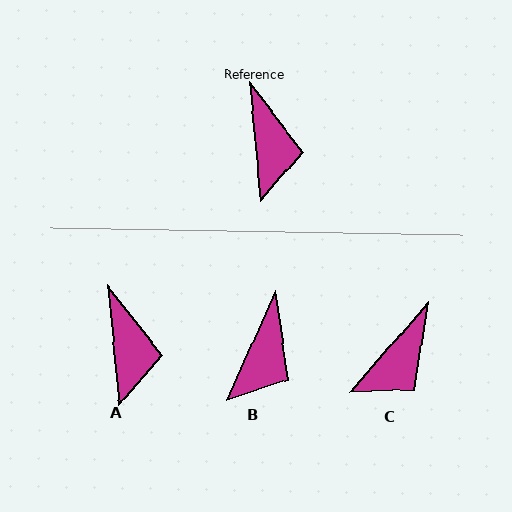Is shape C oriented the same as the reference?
No, it is off by about 47 degrees.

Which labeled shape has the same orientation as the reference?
A.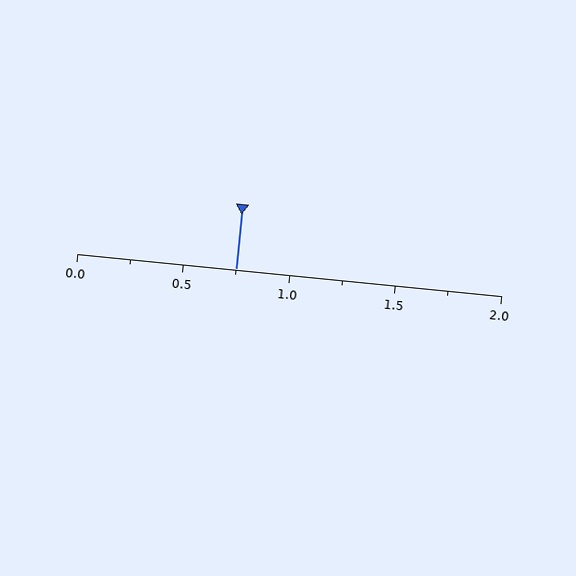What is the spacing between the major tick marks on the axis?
The major ticks are spaced 0.5 apart.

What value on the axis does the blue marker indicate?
The marker indicates approximately 0.75.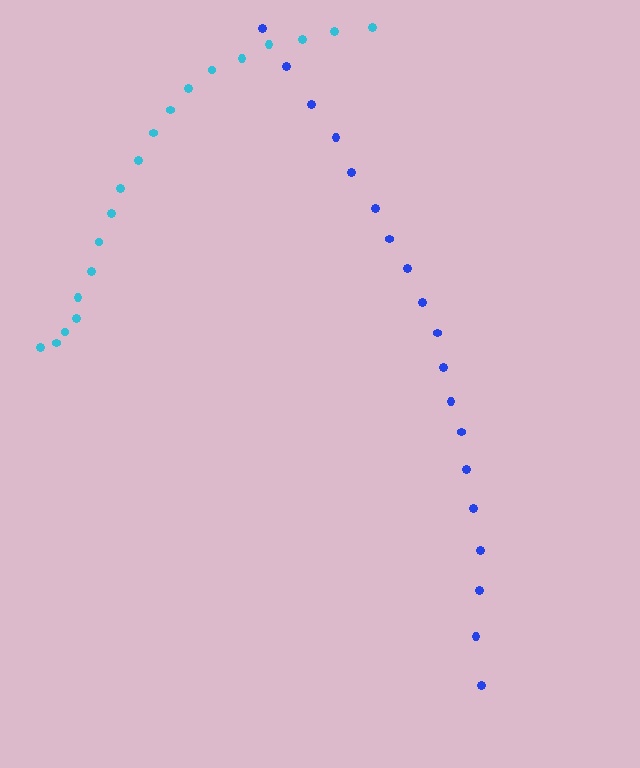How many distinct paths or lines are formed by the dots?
There are 2 distinct paths.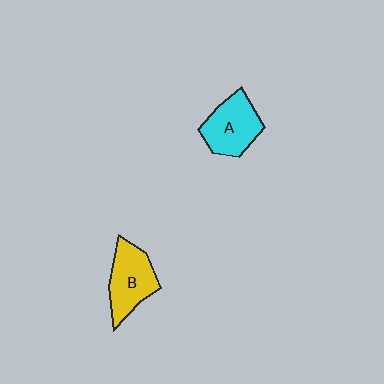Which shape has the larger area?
Shape B (yellow).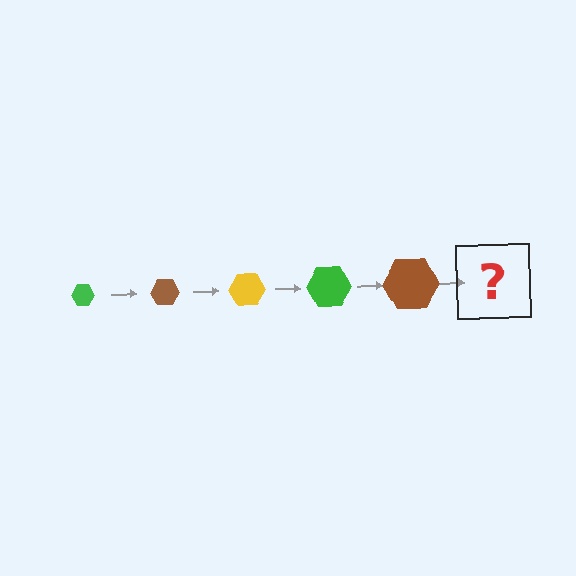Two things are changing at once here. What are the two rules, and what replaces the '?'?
The two rules are that the hexagon grows larger each step and the color cycles through green, brown, and yellow. The '?' should be a yellow hexagon, larger than the previous one.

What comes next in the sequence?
The next element should be a yellow hexagon, larger than the previous one.